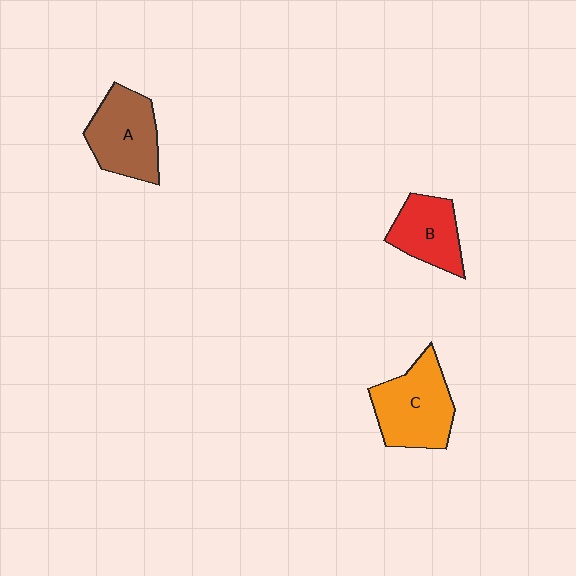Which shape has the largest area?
Shape C (orange).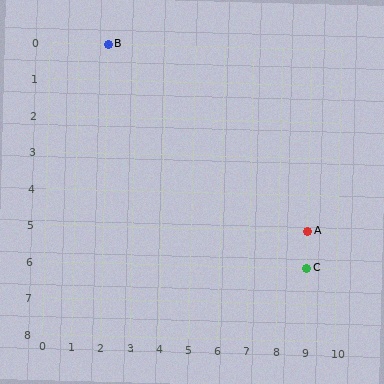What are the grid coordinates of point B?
Point B is at grid coordinates (2, 0).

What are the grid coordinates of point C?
Point C is at grid coordinates (9, 6).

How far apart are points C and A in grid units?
Points C and A are 1 row apart.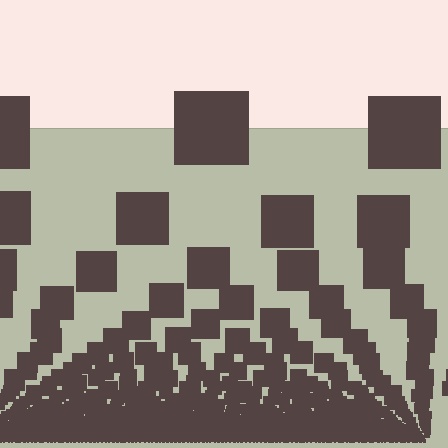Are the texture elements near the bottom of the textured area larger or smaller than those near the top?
Smaller. The gradient is inverted — elements near the bottom are smaller and denser.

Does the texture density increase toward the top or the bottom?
Density increases toward the bottom.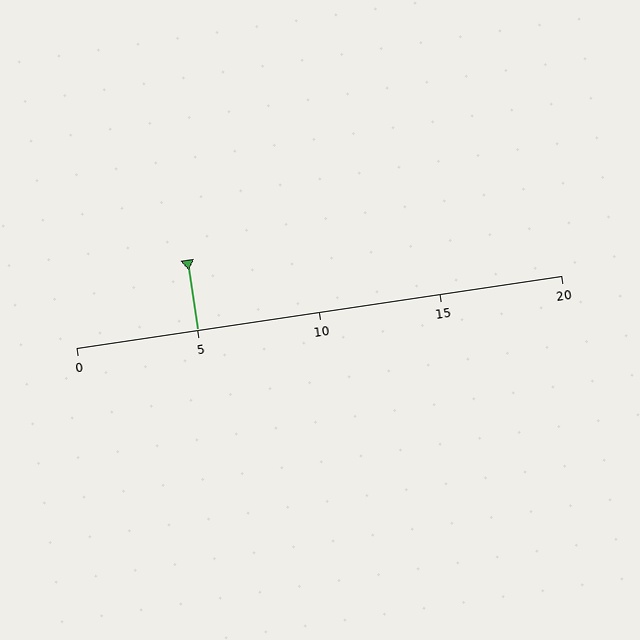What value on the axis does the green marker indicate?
The marker indicates approximately 5.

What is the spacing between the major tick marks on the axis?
The major ticks are spaced 5 apart.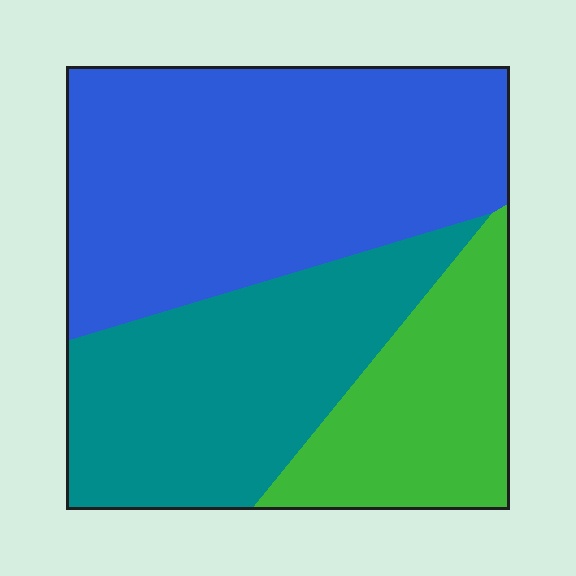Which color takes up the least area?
Green, at roughly 20%.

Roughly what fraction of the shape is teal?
Teal covers 32% of the shape.